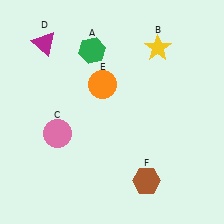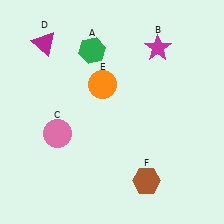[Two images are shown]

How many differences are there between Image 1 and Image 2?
There is 1 difference between the two images.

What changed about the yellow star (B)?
In Image 1, B is yellow. In Image 2, it changed to magenta.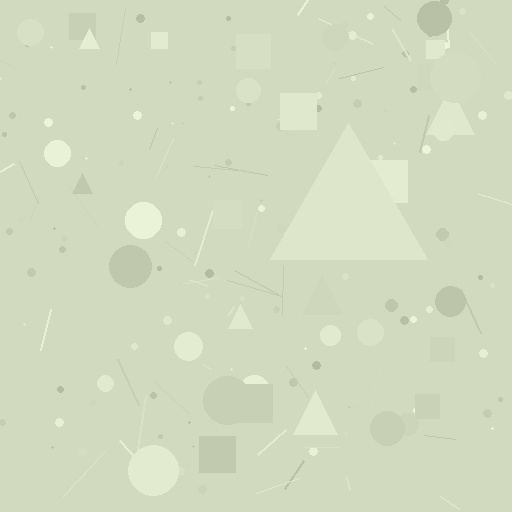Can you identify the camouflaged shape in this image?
The camouflaged shape is a triangle.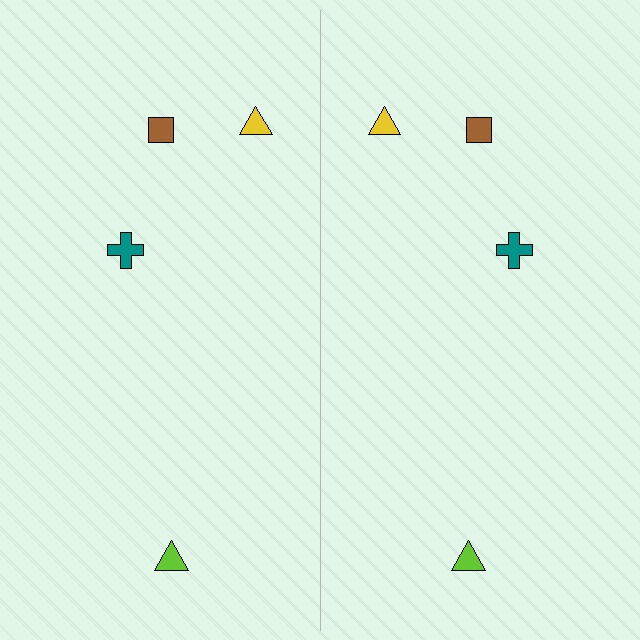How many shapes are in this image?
There are 8 shapes in this image.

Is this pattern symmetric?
Yes, this pattern has bilateral (reflection) symmetry.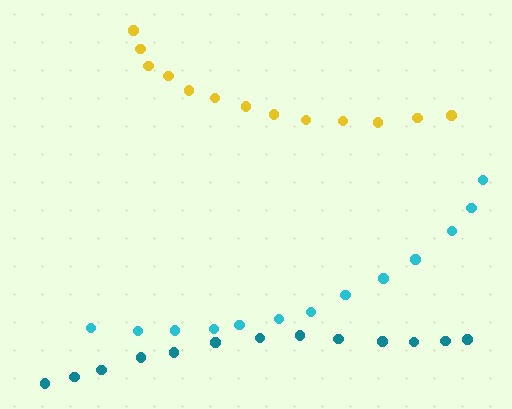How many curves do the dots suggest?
There are 3 distinct paths.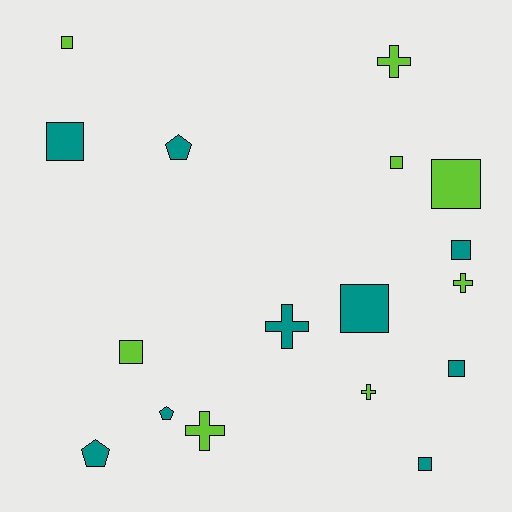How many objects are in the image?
There are 17 objects.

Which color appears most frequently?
Teal, with 9 objects.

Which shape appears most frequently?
Square, with 9 objects.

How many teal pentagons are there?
There are 3 teal pentagons.